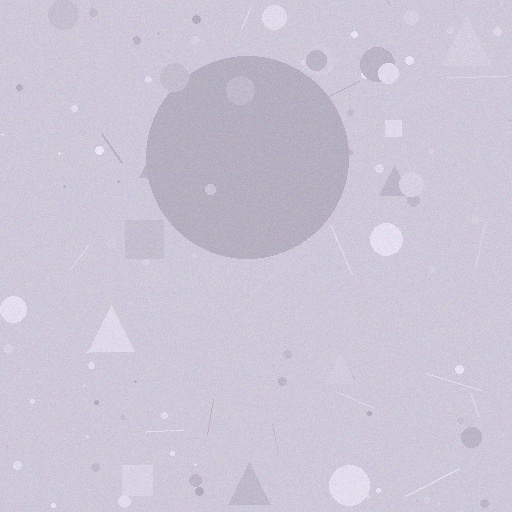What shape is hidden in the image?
A circle is hidden in the image.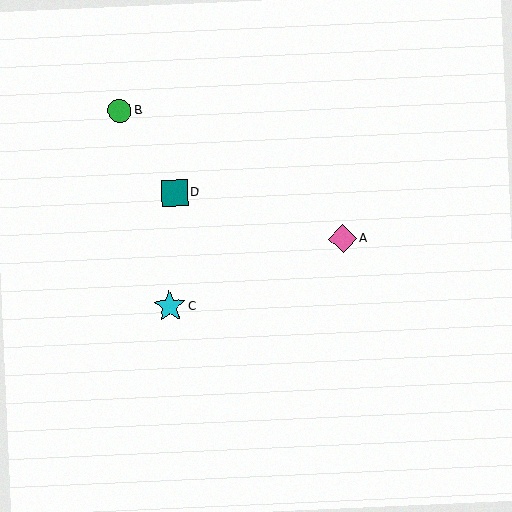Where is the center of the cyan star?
The center of the cyan star is at (169, 306).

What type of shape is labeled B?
Shape B is a green circle.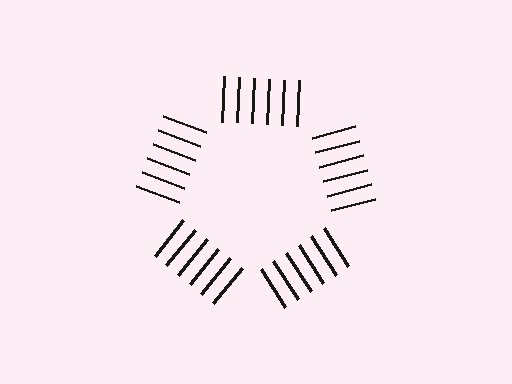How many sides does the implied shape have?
5 sides — the line-ends trace a pentagon.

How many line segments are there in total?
30 — 6 along each of the 5 edges.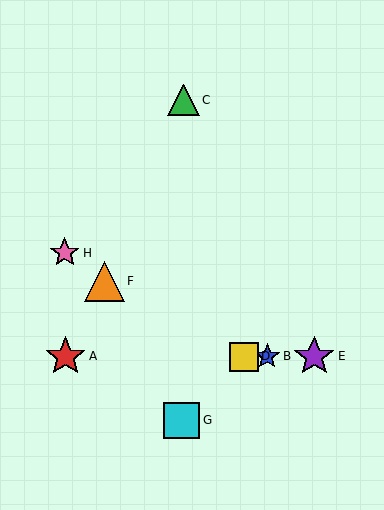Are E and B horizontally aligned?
Yes, both are at y≈357.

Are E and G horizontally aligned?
No, E is at y≈357 and G is at y≈420.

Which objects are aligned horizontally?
Objects A, B, D, E are aligned horizontally.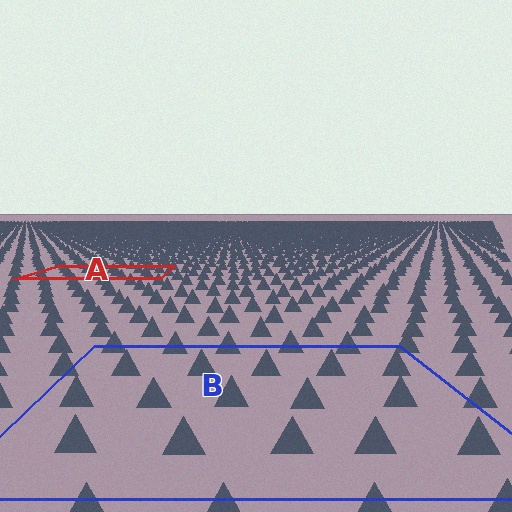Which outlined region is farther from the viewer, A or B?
Region A is farther from the viewer — the texture elements inside it appear smaller and more densely packed.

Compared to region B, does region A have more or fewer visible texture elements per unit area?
Region A has more texture elements per unit area — they are packed more densely because it is farther away.